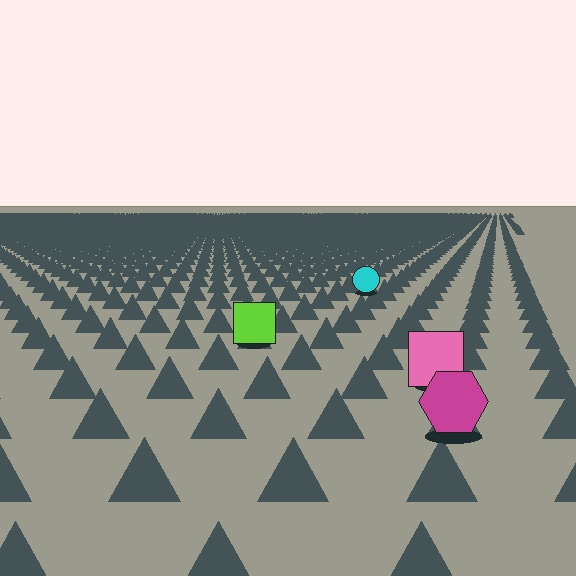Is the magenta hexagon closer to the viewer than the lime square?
Yes. The magenta hexagon is closer — you can tell from the texture gradient: the ground texture is coarser near it.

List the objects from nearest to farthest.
From nearest to farthest: the magenta hexagon, the pink square, the lime square, the cyan circle.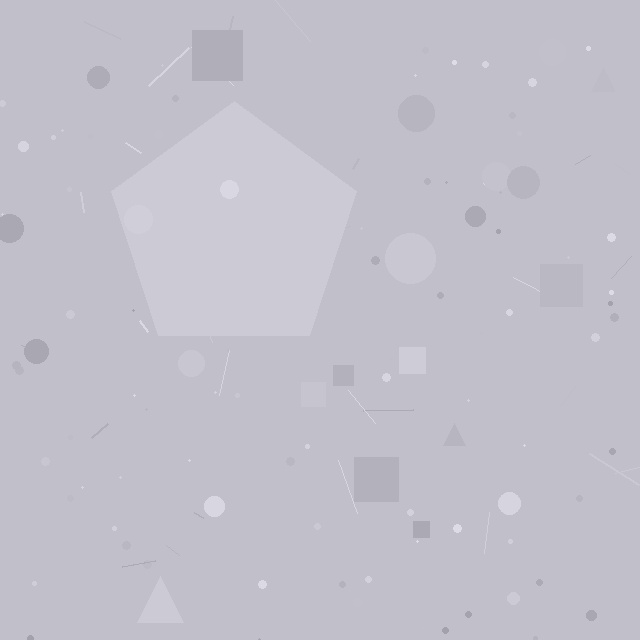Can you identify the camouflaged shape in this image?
The camouflaged shape is a pentagon.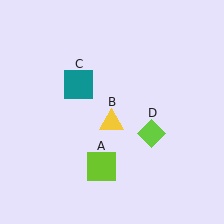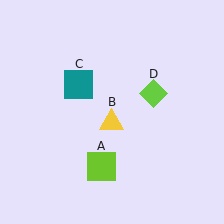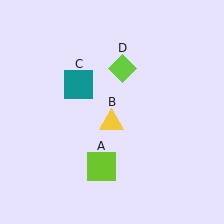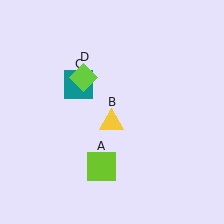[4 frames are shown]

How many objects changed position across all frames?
1 object changed position: lime diamond (object D).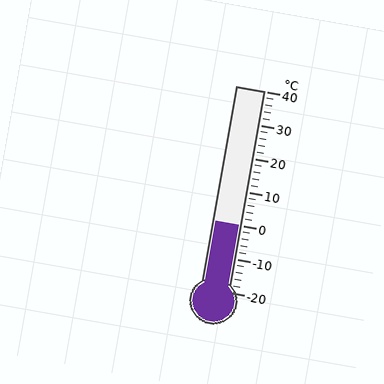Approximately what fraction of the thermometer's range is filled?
The thermometer is filled to approximately 35% of its range.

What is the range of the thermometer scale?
The thermometer scale ranges from -20°C to 40°C.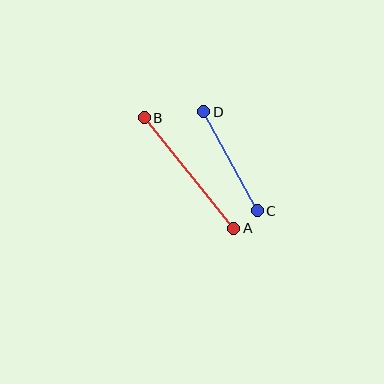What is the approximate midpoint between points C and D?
The midpoint is at approximately (231, 161) pixels.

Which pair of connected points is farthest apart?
Points A and B are farthest apart.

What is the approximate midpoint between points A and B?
The midpoint is at approximately (189, 173) pixels.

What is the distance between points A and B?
The distance is approximately 142 pixels.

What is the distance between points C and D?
The distance is approximately 113 pixels.